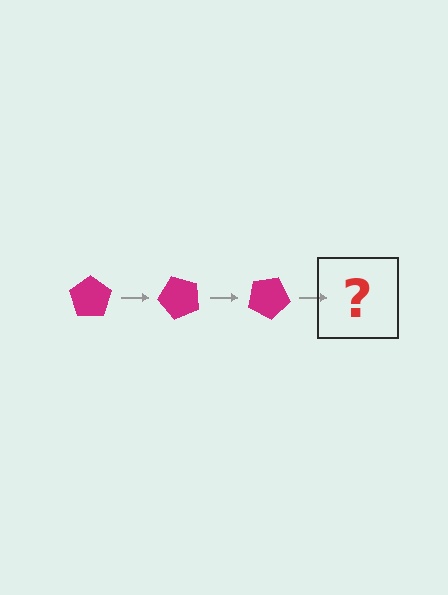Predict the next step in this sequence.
The next step is a magenta pentagon rotated 150 degrees.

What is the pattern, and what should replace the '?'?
The pattern is that the pentagon rotates 50 degrees each step. The '?' should be a magenta pentagon rotated 150 degrees.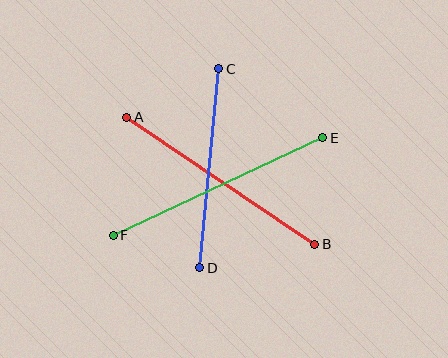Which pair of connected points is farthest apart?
Points E and F are farthest apart.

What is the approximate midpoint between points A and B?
The midpoint is at approximately (221, 181) pixels.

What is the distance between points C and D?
The distance is approximately 200 pixels.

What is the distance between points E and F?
The distance is approximately 231 pixels.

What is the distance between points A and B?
The distance is approximately 227 pixels.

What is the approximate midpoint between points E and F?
The midpoint is at approximately (218, 186) pixels.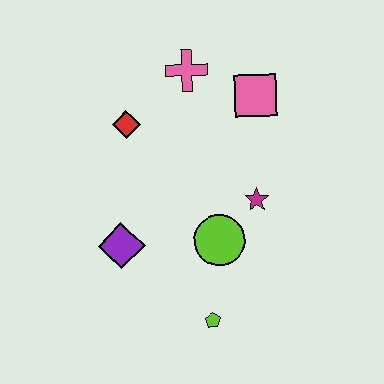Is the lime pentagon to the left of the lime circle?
Yes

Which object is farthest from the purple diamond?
The pink square is farthest from the purple diamond.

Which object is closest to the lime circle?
The magenta star is closest to the lime circle.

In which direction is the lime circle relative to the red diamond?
The lime circle is below the red diamond.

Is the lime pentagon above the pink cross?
No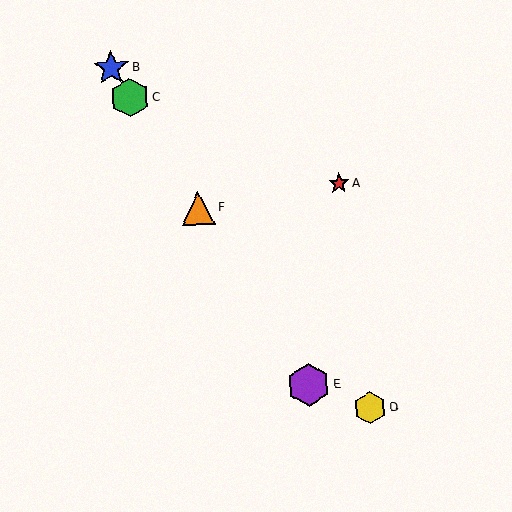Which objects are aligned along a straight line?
Objects B, C, E, F are aligned along a straight line.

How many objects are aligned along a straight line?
4 objects (B, C, E, F) are aligned along a straight line.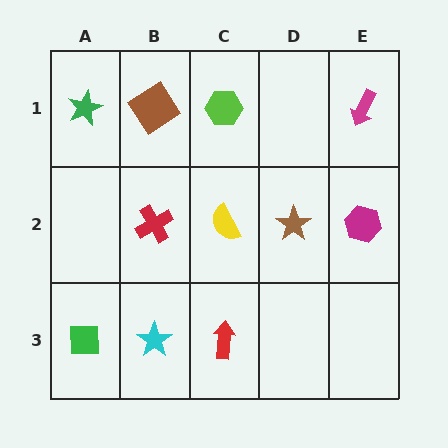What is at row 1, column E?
A magenta arrow.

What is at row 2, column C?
A yellow semicircle.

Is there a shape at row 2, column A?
No, that cell is empty.